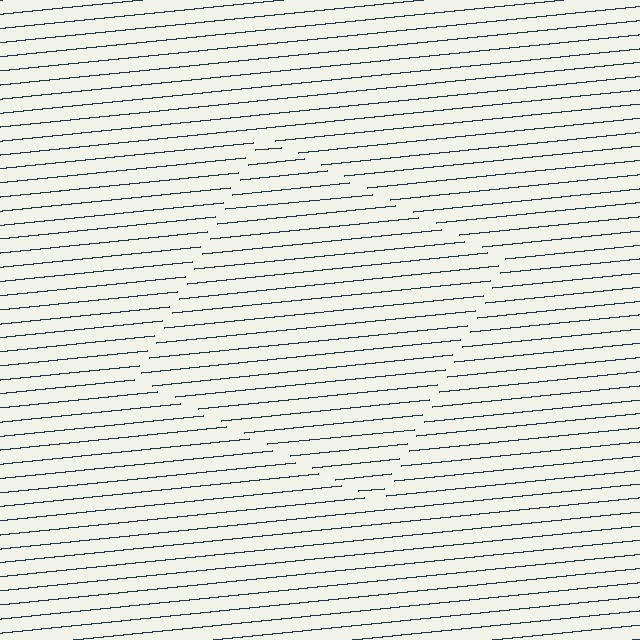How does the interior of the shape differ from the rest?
The interior of the shape contains the same grating, shifted by half a period — the contour is defined by the phase discontinuity where line-ends from the inner and outer gratings abut.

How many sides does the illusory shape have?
4 sides — the line-ends trace a square.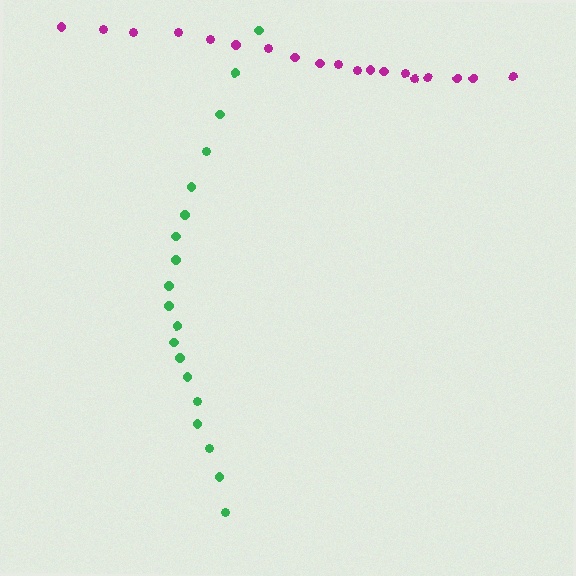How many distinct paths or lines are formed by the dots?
There are 2 distinct paths.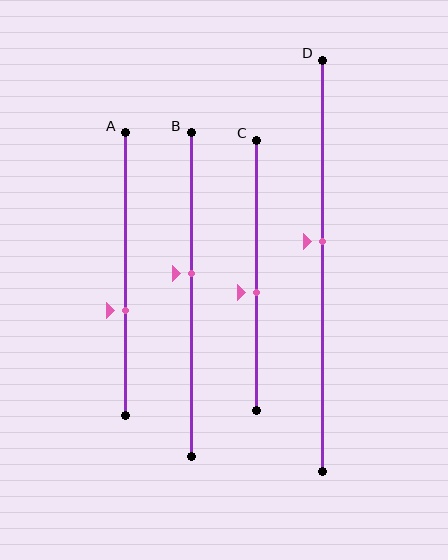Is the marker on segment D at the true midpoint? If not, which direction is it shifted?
No, the marker on segment D is shifted upward by about 6% of the segment length.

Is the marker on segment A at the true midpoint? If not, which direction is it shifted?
No, the marker on segment A is shifted downward by about 13% of the segment length.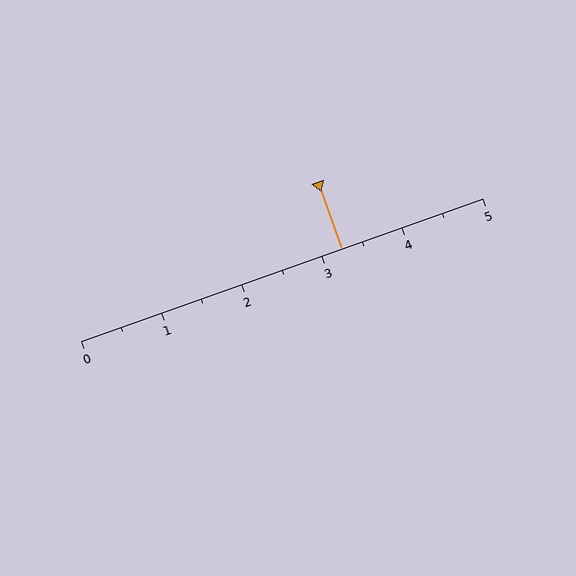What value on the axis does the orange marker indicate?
The marker indicates approximately 3.2.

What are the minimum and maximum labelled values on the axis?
The axis runs from 0 to 5.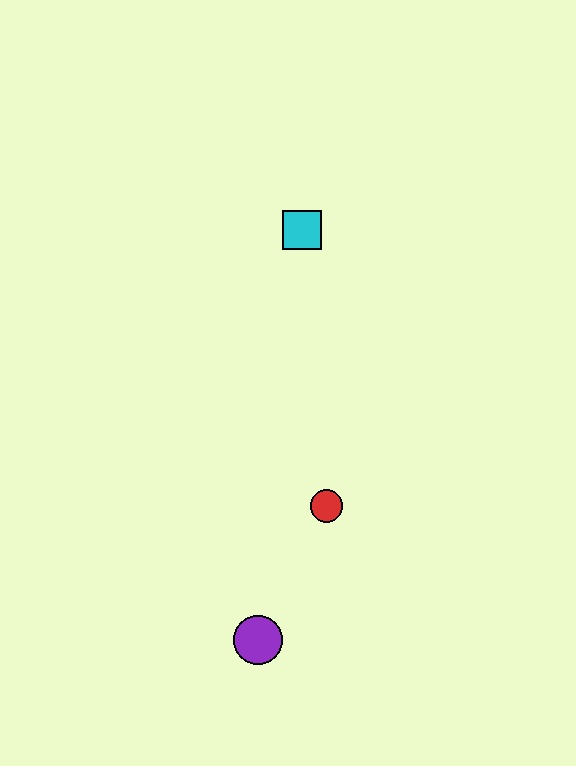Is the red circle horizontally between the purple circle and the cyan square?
No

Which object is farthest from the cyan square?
The purple circle is farthest from the cyan square.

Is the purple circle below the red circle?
Yes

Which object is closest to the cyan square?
The red circle is closest to the cyan square.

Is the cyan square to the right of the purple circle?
Yes